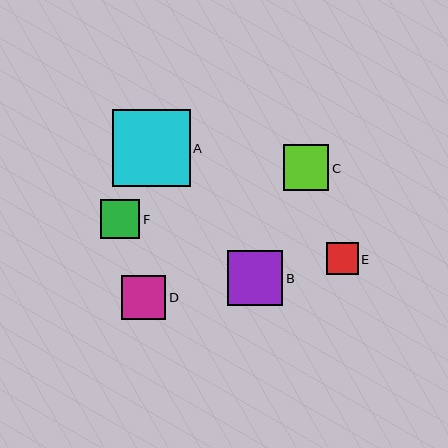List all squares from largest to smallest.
From largest to smallest: A, B, C, D, F, E.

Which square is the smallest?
Square E is the smallest with a size of approximately 32 pixels.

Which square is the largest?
Square A is the largest with a size of approximately 77 pixels.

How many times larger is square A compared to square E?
Square A is approximately 2.4 times the size of square E.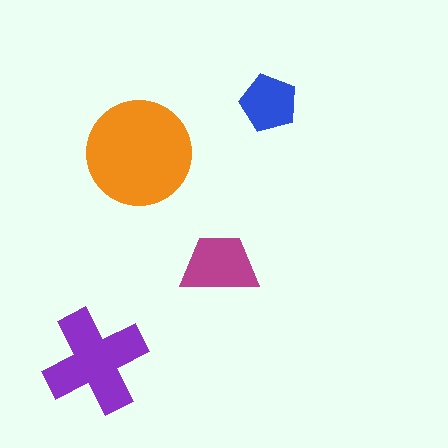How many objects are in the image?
There are 4 objects in the image.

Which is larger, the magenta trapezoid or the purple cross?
The purple cross.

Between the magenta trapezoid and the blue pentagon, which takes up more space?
The magenta trapezoid.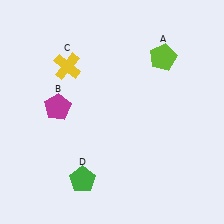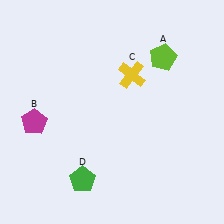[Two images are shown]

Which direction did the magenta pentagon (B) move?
The magenta pentagon (B) moved left.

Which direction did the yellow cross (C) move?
The yellow cross (C) moved right.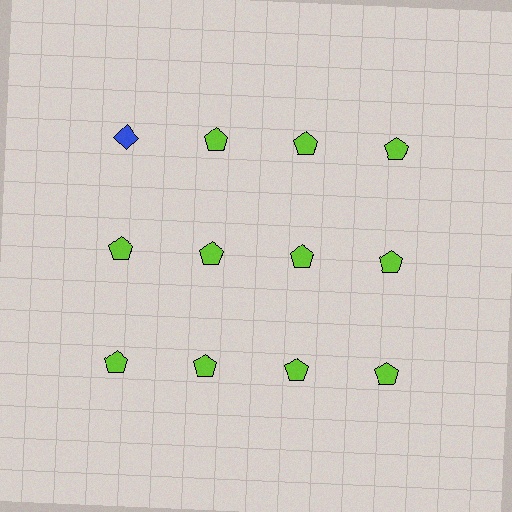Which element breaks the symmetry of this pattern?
The blue diamond in the top row, leftmost column breaks the symmetry. All other shapes are lime pentagons.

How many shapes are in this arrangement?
There are 12 shapes arranged in a grid pattern.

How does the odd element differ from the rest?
It differs in both color (blue instead of lime) and shape (diamond instead of pentagon).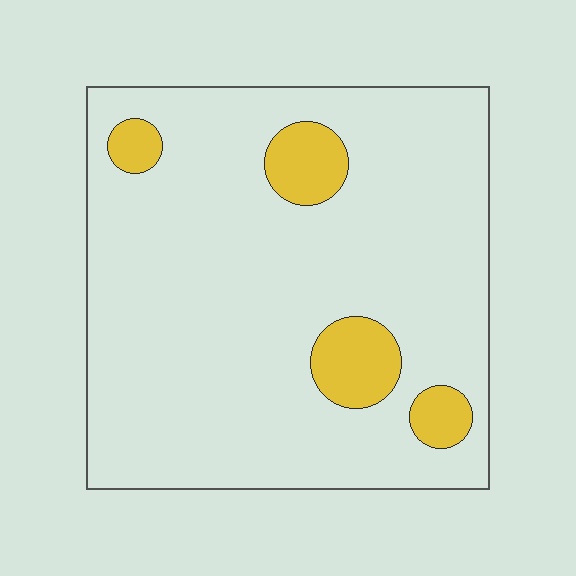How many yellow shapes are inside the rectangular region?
4.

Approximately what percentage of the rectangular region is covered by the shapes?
Approximately 10%.